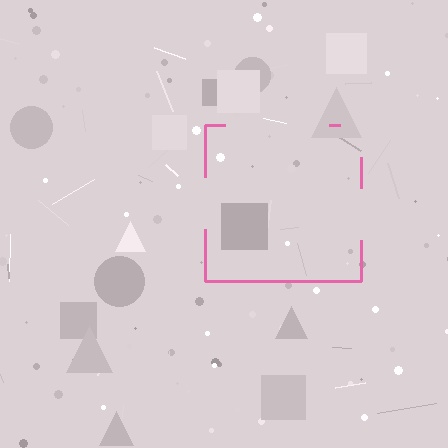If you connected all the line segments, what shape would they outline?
They would outline a square.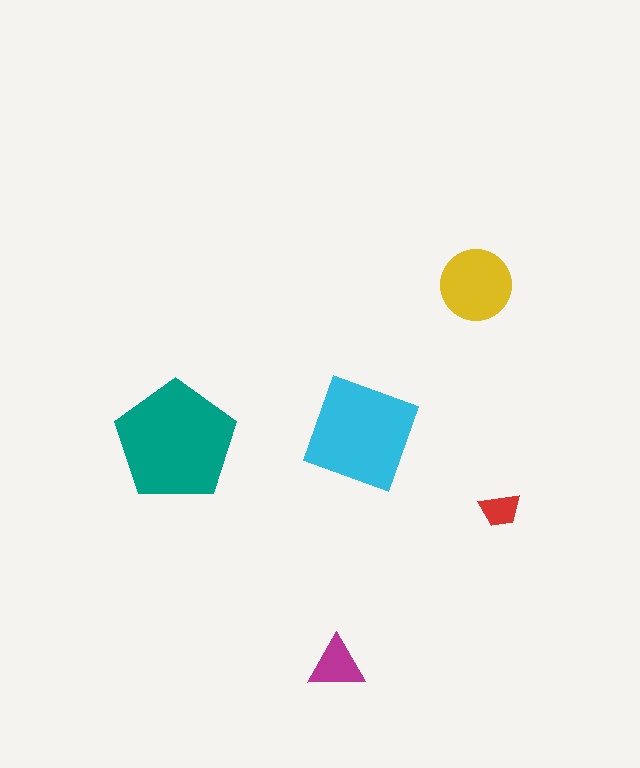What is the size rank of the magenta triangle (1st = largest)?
4th.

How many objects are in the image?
There are 5 objects in the image.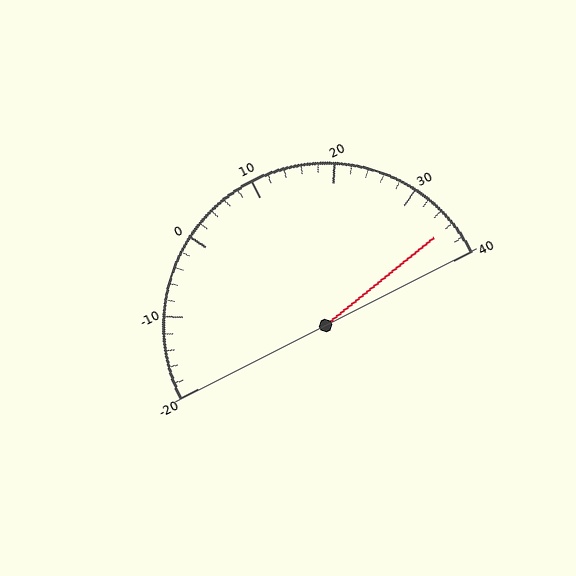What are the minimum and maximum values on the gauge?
The gauge ranges from -20 to 40.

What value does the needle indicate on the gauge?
The needle indicates approximately 36.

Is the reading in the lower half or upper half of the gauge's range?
The reading is in the upper half of the range (-20 to 40).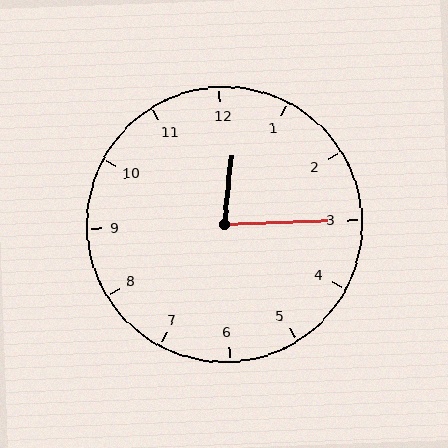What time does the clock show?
12:15.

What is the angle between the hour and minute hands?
Approximately 82 degrees.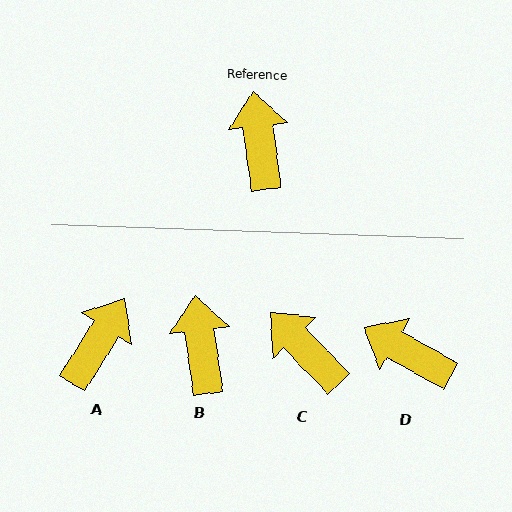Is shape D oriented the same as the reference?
No, it is off by about 53 degrees.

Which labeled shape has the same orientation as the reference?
B.